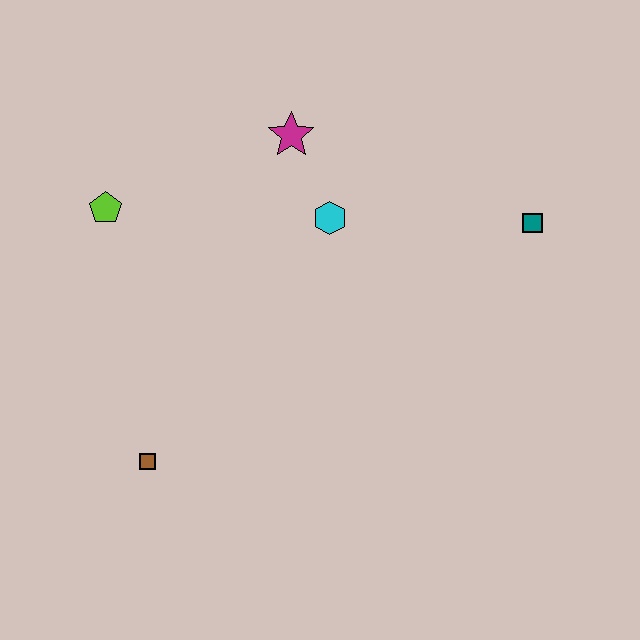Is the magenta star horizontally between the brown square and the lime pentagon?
No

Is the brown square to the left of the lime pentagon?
No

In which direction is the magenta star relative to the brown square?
The magenta star is above the brown square.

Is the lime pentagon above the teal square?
Yes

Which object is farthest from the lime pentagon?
The teal square is farthest from the lime pentagon.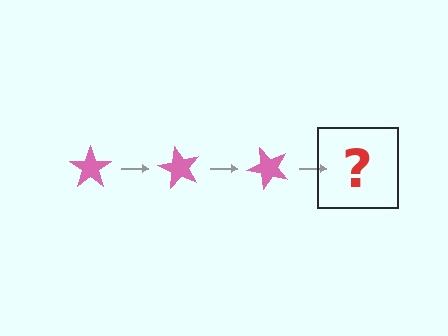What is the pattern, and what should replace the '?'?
The pattern is that the star rotates 60 degrees each step. The '?' should be a pink star rotated 180 degrees.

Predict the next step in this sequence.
The next step is a pink star rotated 180 degrees.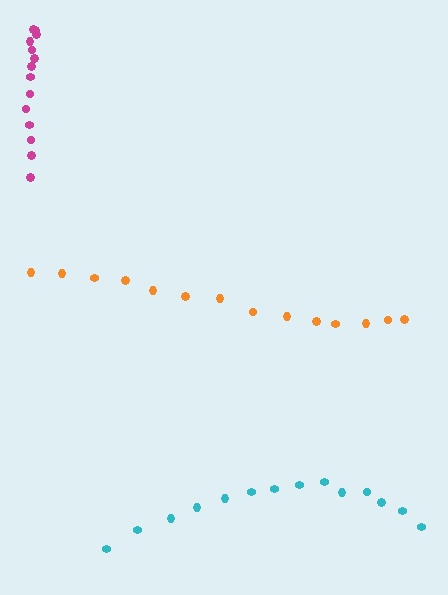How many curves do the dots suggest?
There are 3 distinct paths.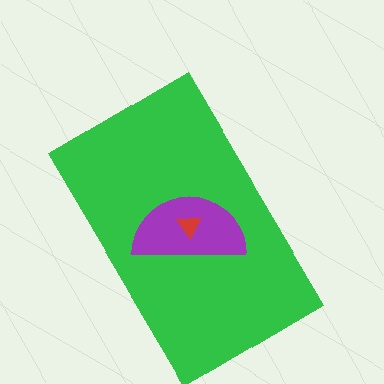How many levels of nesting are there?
3.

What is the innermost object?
The red triangle.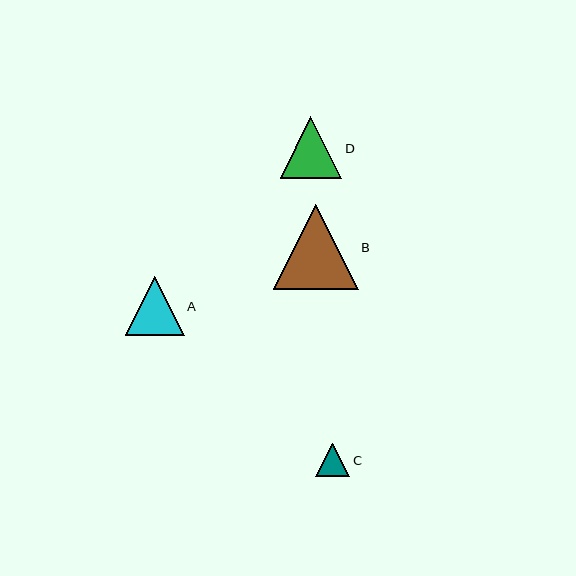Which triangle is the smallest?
Triangle C is the smallest with a size of approximately 34 pixels.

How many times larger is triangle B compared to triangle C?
Triangle B is approximately 2.5 times the size of triangle C.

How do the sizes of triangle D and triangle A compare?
Triangle D and triangle A are approximately the same size.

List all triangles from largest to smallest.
From largest to smallest: B, D, A, C.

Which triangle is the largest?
Triangle B is the largest with a size of approximately 85 pixels.